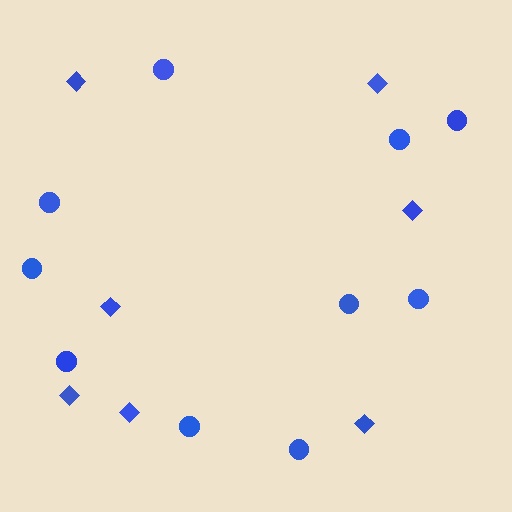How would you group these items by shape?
There are 2 groups: one group of circles (10) and one group of diamonds (7).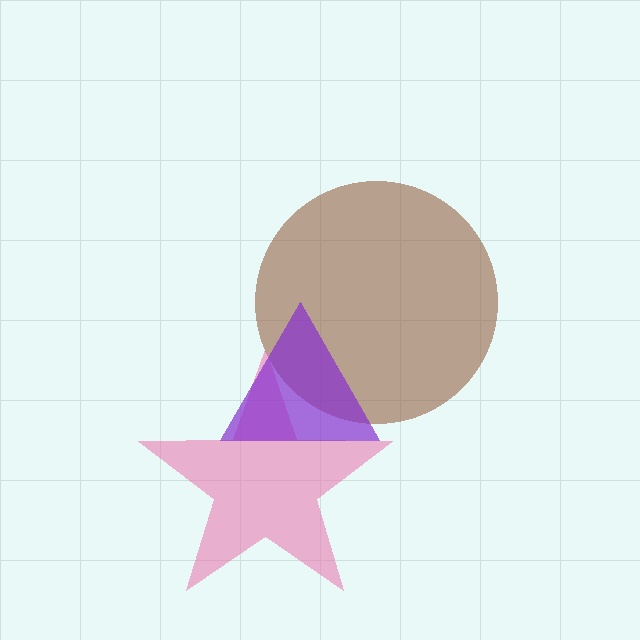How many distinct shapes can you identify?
There are 3 distinct shapes: a brown circle, a pink star, a purple triangle.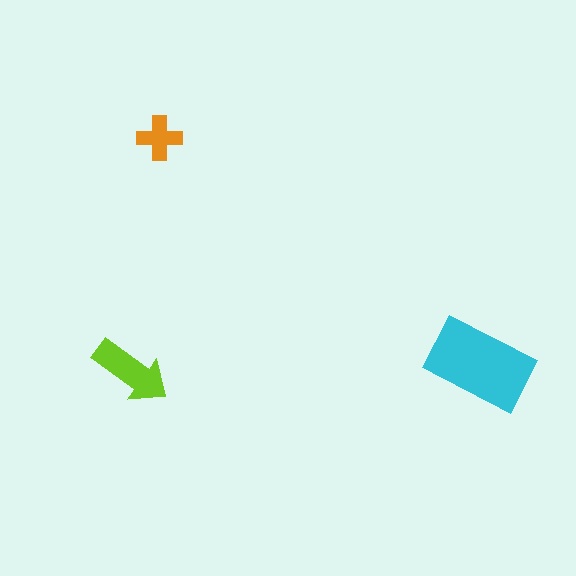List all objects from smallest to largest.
The orange cross, the lime arrow, the cyan rectangle.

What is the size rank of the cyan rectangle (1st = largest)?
1st.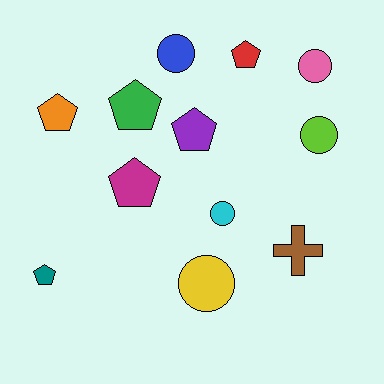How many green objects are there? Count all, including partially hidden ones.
There is 1 green object.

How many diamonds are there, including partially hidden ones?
There are no diamonds.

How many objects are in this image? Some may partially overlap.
There are 12 objects.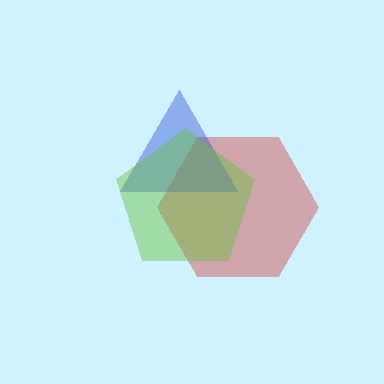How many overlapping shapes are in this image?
There are 3 overlapping shapes in the image.